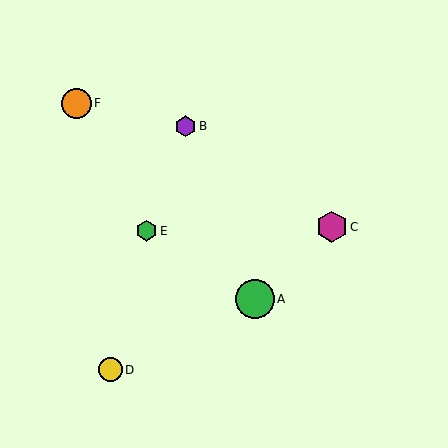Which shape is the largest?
The green circle (labeled A) is the largest.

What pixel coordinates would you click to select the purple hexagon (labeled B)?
Click at (185, 126) to select the purple hexagon B.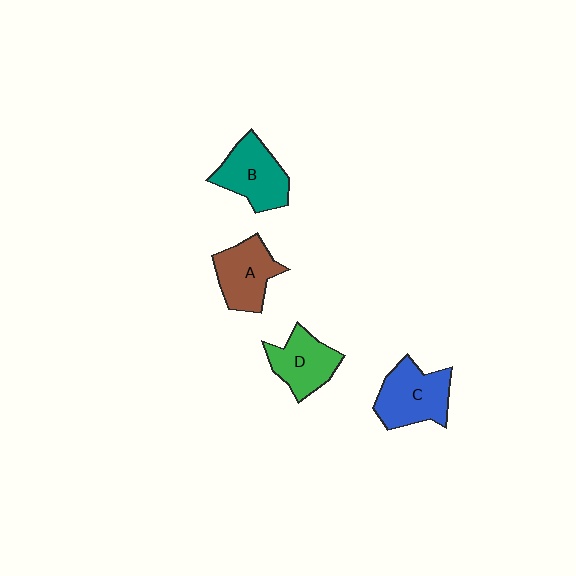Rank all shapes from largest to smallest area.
From largest to smallest: C (blue), B (teal), A (brown), D (green).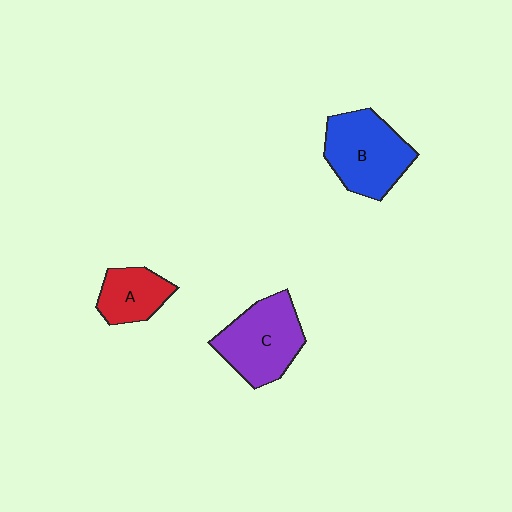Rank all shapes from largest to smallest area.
From largest to smallest: B (blue), C (purple), A (red).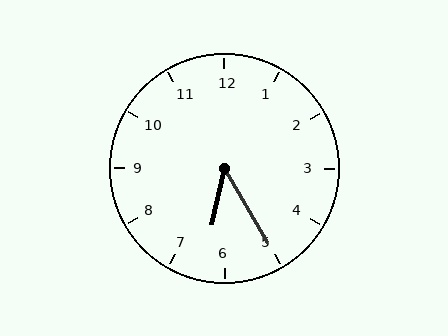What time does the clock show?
6:25.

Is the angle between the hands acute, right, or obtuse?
It is acute.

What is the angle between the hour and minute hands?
Approximately 42 degrees.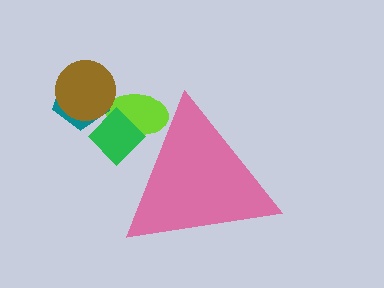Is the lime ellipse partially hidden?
Yes, the lime ellipse is partially hidden behind the pink triangle.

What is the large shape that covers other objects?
A pink triangle.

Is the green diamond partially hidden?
Yes, the green diamond is partially hidden behind the pink triangle.